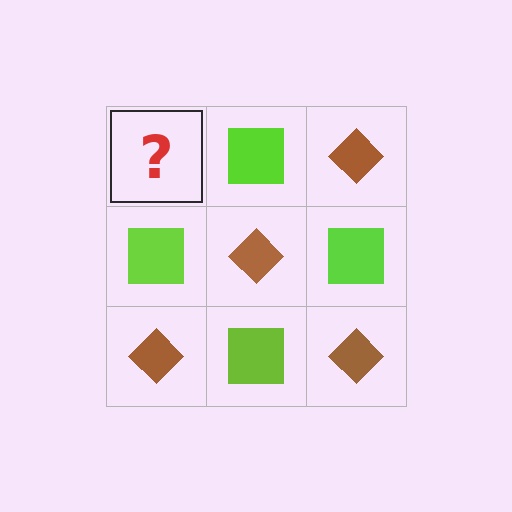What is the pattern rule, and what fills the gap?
The rule is that it alternates brown diamond and lime square in a checkerboard pattern. The gap should be filled with a brown diamond.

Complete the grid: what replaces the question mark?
The question mark should be replaced with a brown diamond.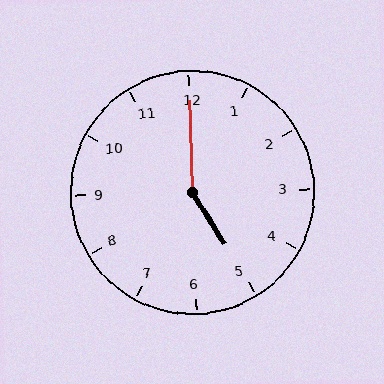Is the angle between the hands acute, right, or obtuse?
It is obtuse.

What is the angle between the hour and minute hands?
Approximately 150 degrees.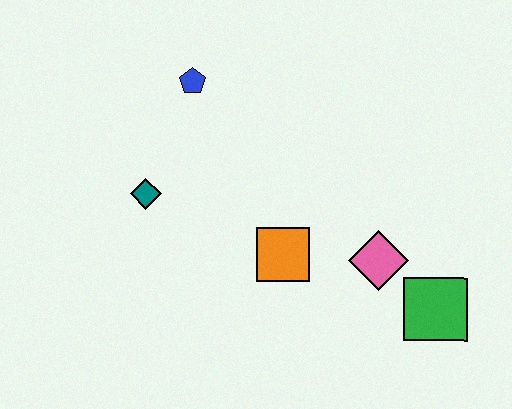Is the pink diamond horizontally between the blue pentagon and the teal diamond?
No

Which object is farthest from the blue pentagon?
The green square is farthest from the blue pentagon.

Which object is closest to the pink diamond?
The green square is closest to the pink diamond.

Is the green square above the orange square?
No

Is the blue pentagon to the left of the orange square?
Yes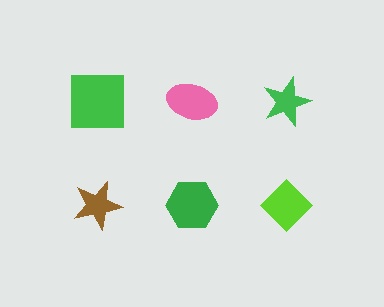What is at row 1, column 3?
A green star.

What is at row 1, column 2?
A pink ellipse.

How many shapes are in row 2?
3 shapes.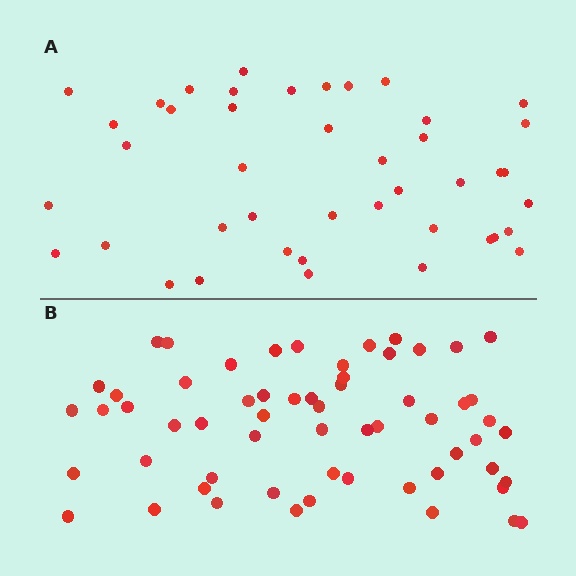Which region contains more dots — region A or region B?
Region B (the bottom region) has more dots.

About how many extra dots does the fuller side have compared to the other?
Region B has approximately 15 more dots than region A.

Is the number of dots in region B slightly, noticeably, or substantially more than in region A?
Region B has noticeably more, but not dramatically so. The ratio is roughly 1.4 to 1.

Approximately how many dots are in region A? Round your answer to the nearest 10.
About 40 dots. (The exact count is 43, which rounds to 40.)